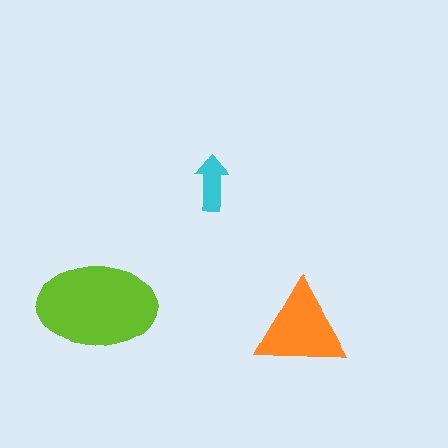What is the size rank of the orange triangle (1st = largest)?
2nd.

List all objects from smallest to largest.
The cyan arrow, the orange triangle, the lime ellipse.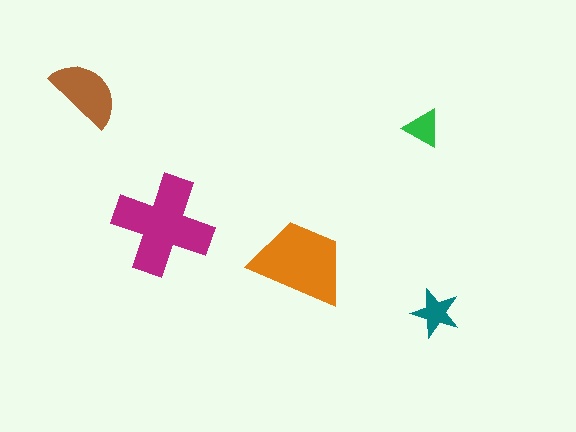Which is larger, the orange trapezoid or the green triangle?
The orange trapezoid.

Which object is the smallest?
The green triangle.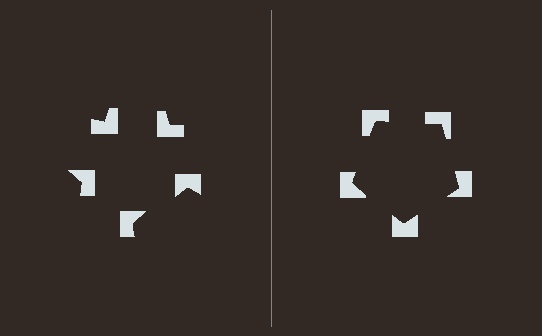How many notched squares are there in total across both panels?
10 — 5 on each side.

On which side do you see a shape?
An illusory pentagon appears on the right side. On the left side the wedge cuts are rotated, so no coherent shape forms.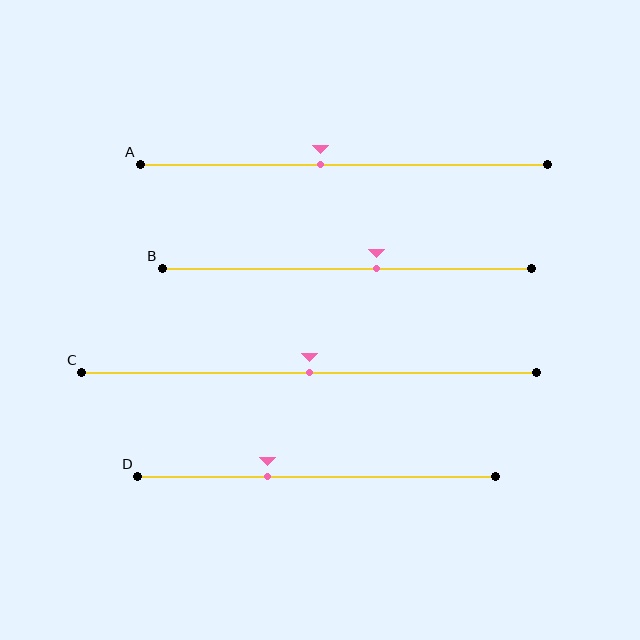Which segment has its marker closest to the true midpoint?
Segment C has its marker closest to the true midpoint.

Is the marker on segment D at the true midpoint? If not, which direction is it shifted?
No, the marker on segment D is shifted to the left by about 14% of the segment length.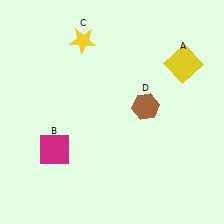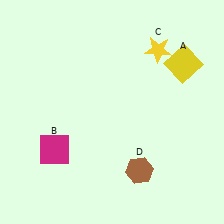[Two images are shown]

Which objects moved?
The objects that moved are: the yellow star (C), the brown hexagon (D).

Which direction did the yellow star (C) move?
The yellow star (C) moved right.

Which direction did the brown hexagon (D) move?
The brown hexagon (D) moved down.